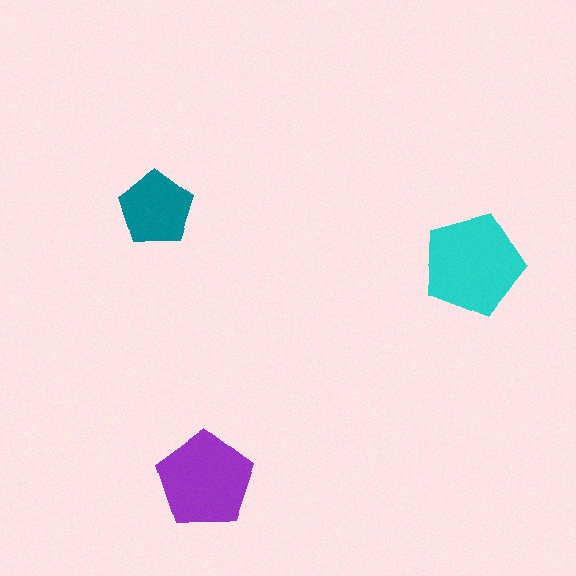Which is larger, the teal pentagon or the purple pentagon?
The purple one.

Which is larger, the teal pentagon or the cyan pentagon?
The cyan one.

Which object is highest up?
The teal pentagon is topmost.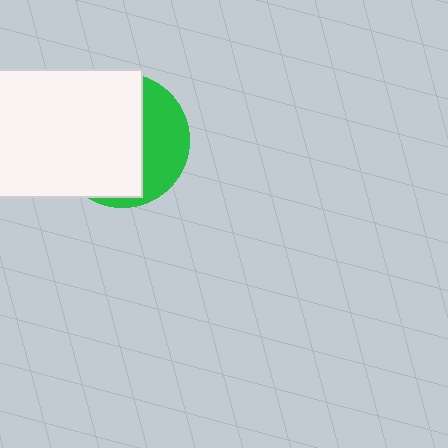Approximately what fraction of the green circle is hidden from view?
Roughly 66% of the green circle is hidden behind the white rectangle.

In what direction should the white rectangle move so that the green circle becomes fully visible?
The white rectangle should move left. That is the shortest direction to clear the overlap and leave the green circle fully visible.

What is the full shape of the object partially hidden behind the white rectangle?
The partially hidden object is a green circle.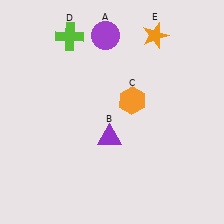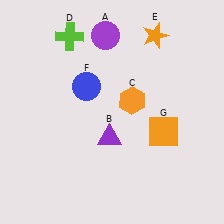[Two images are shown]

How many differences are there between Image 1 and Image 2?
There are 2 differences between the two images.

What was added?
A blue circle (F), an orange square (G) were added in Image 2.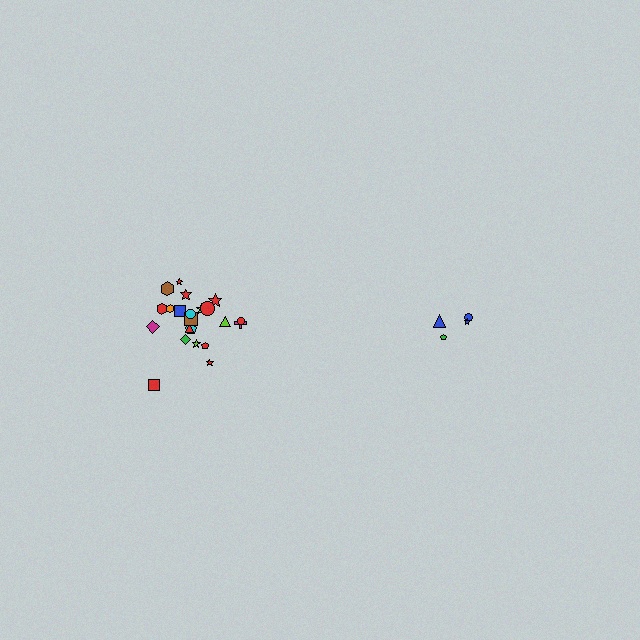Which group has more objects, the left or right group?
The left group.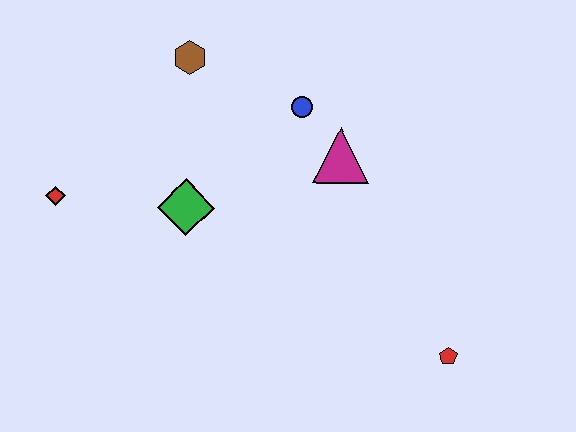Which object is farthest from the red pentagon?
The red diamond is farthest from the red pentagon.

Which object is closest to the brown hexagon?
The blue circle is closest to the brown hexagon.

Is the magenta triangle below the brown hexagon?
Yes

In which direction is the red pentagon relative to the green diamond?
The red pentagon is to the right of the green diamond.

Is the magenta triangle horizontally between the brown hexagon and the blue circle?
No